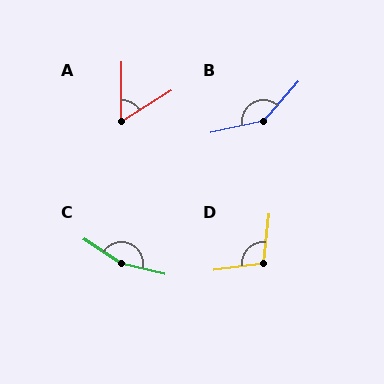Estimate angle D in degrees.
Approximately 104 degrees.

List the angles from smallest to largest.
A (58°), D (104°), B (144°), C (160°).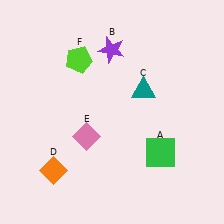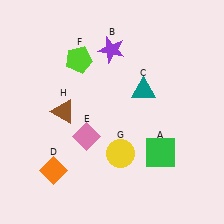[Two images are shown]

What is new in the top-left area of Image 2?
A brown triangle (H) was added in the top-left area of Image 2.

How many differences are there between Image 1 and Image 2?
There are 2 differences between the two images.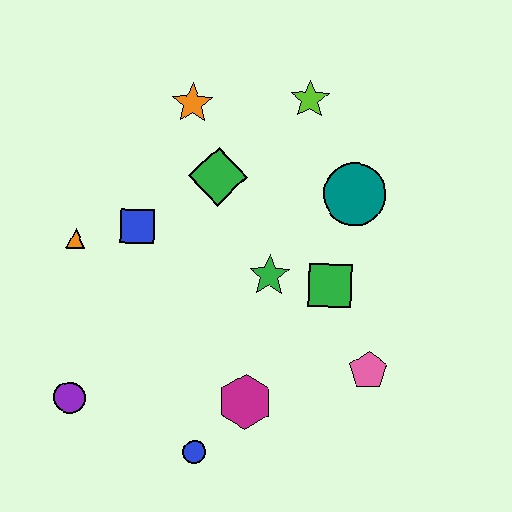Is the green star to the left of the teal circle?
Yes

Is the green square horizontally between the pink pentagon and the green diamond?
Yes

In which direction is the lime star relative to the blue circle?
The lime star is above the blue circle.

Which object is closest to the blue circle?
The magenta hexagon is closest to the blue circle.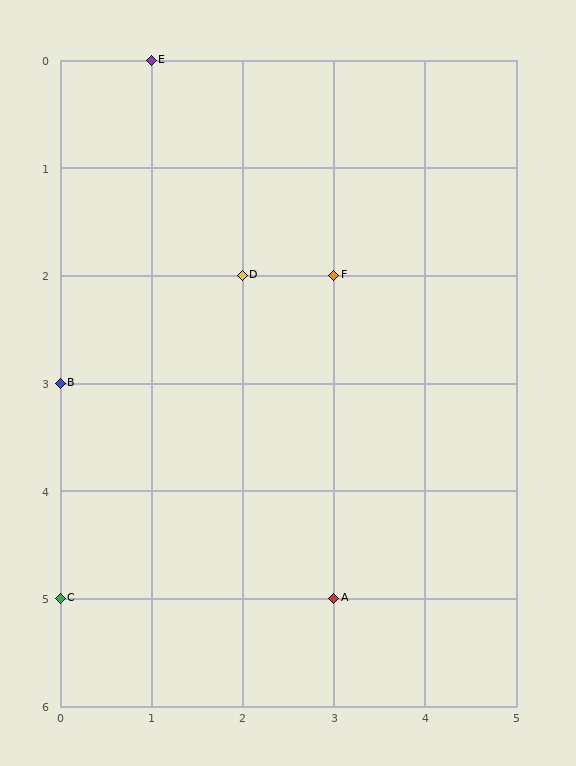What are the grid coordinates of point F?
Point F is at grid coordinates (3, 2).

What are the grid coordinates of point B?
Point B is at grid coordinates (0, 3).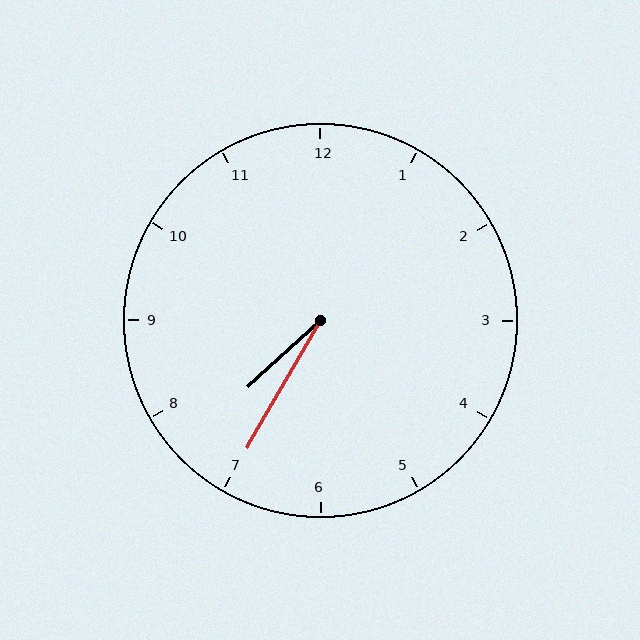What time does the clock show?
7:35.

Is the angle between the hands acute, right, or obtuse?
It is acute.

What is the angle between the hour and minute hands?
Approximately 18 degrees.